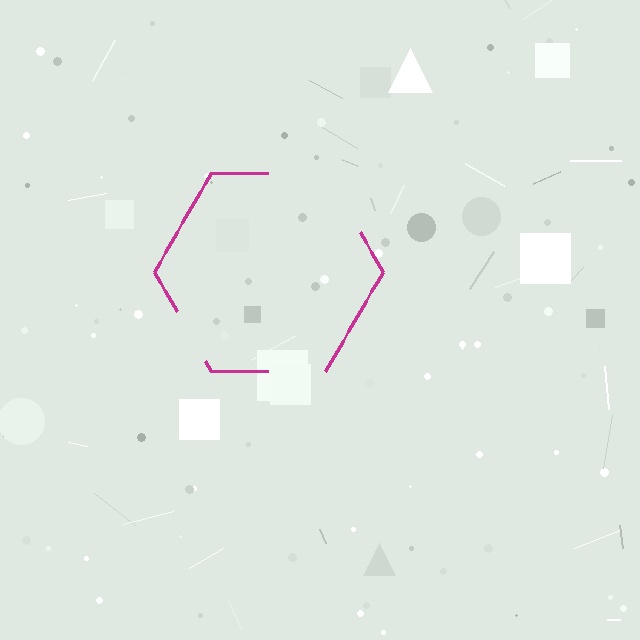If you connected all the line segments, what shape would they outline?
They would outline a hexagon.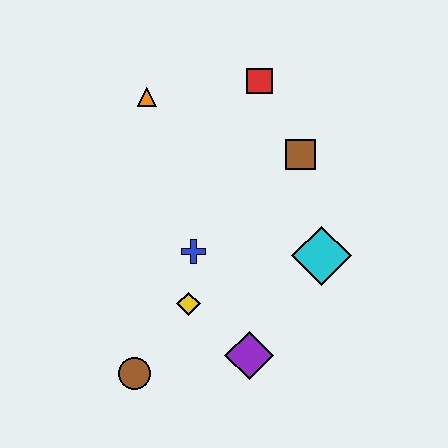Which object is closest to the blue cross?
The yellow diamond is closest to the blue cross.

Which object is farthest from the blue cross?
The red square is farthest from the blue cross.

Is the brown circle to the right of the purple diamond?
No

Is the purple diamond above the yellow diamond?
No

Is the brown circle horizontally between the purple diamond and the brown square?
No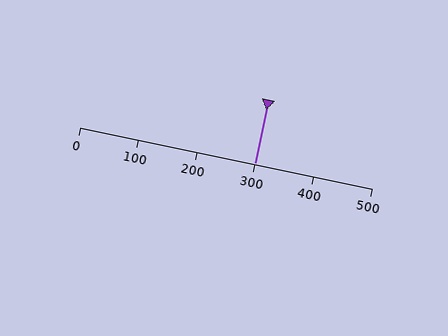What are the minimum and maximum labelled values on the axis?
The axis runs from 0 to 500.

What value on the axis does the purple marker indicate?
The marker indicates approximately 300.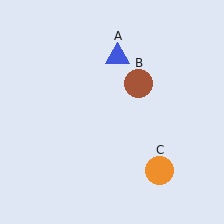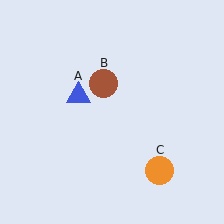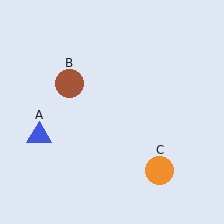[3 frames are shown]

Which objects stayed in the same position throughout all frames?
Orange circle (object C) remained stationary.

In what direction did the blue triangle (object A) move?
The blue triangle (object A) moved down and to the left.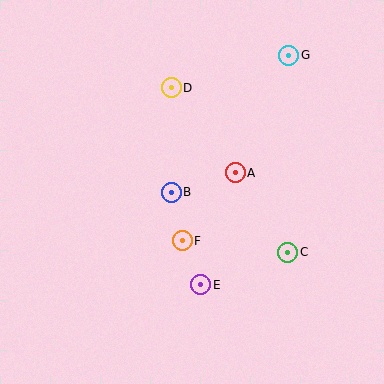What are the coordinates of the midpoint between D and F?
The midpoint between D and F is at (177, 164).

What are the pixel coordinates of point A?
Point A is at (235, 173).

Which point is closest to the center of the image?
Point B at (171, 192) is closest to the center.